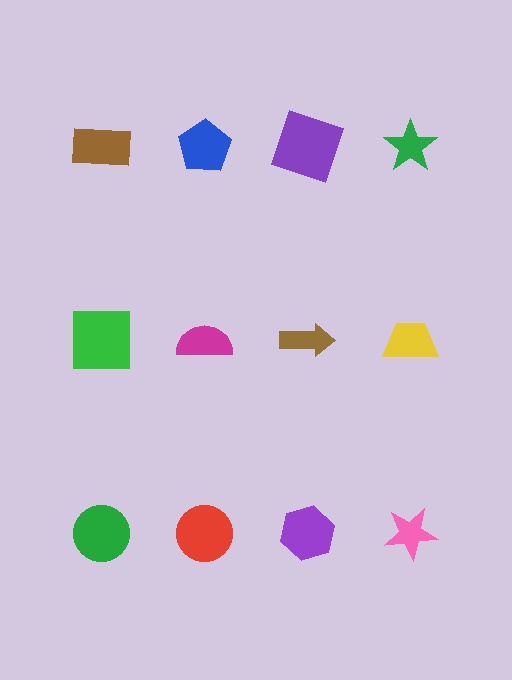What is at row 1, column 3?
A purple square.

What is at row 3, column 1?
A green circle.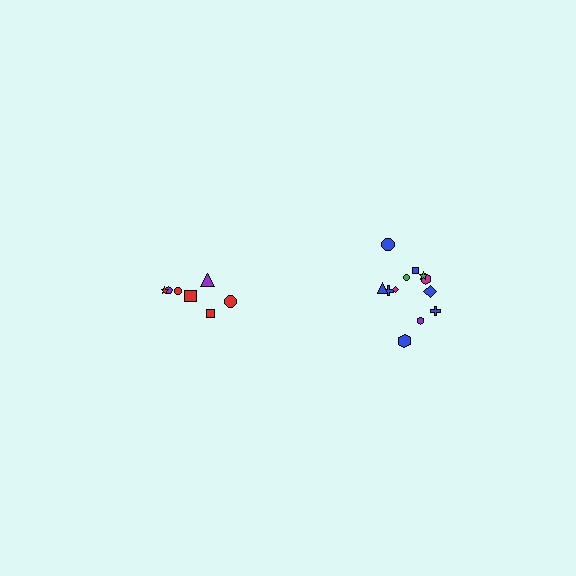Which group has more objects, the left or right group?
The right group.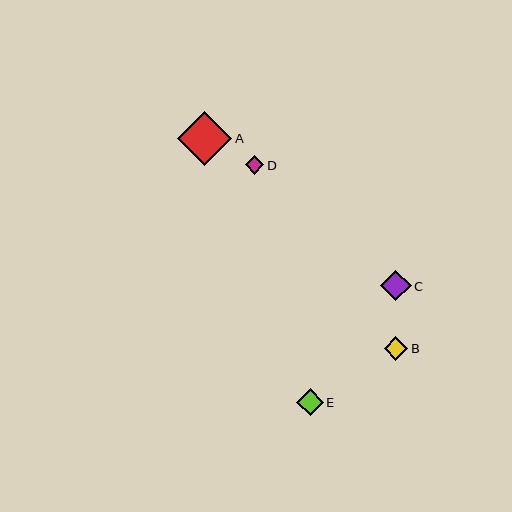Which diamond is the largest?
Diamond A is the largest with a size of approximately 54 pixels.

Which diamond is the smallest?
Diamond D is the smallest with a size of approximately 18 pixels.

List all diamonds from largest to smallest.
From largest to smallest: A, C, E, B, D.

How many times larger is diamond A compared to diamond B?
Diamond A is approximately 2.3 times the size of diamond B.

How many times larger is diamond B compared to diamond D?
Diamond B is approximately 1.3 times the size of diamond D.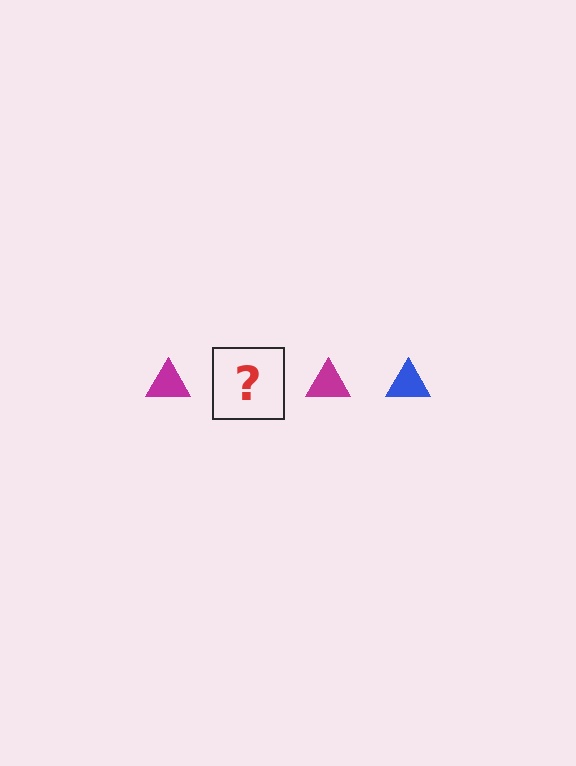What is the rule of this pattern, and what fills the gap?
The rule is that the pattern cycles through magenta, blue triangles. The gap should be filled with a blue triangle.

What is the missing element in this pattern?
The missing element is a blue triangle.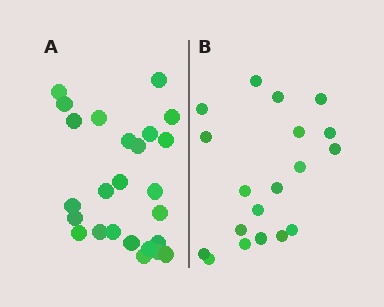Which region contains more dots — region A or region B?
Region A (the left region) has more dots.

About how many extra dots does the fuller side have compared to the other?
Region A has about 6 more dots than region B.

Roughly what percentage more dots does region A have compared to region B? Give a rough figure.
About 30% more.